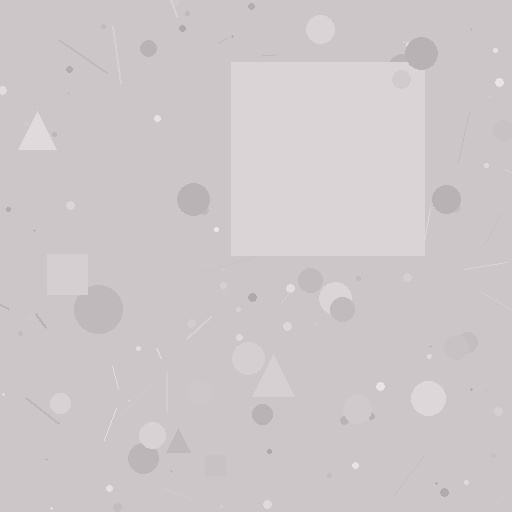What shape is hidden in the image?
A square is hidden in the image.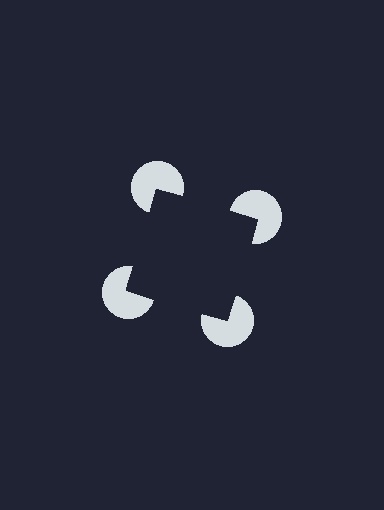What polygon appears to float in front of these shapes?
An illusory square — its edges are inferred from the aligned wedge cuts in the pac-man discs, not physically drawn.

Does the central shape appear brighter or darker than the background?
It typically appears slightly darker than the background, even though no actual brightness change is drawn.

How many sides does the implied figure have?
4 sides.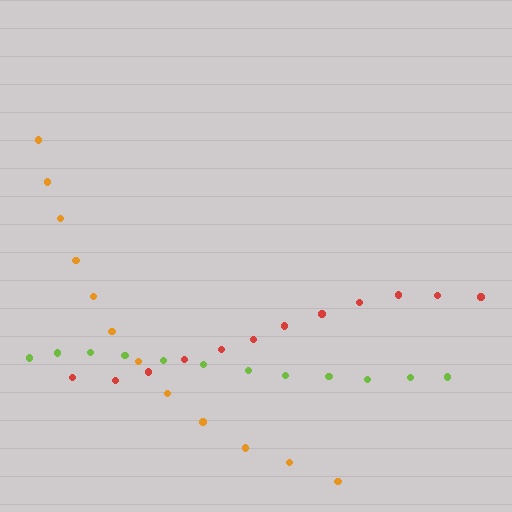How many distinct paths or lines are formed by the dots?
There are 3 distinct paths.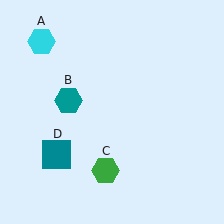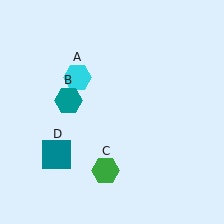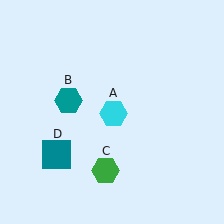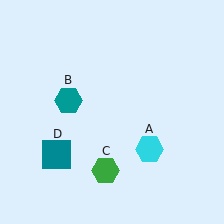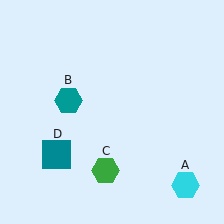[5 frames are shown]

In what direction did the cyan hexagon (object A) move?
The cyan hexagon (object A) moved down and to the right.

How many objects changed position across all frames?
1 object changed position: cyan hexagon (object A).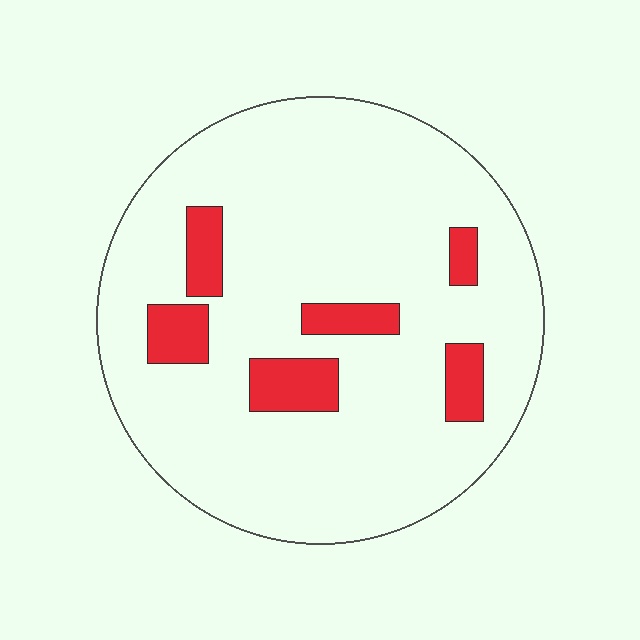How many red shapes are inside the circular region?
6.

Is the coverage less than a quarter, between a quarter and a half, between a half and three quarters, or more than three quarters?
Less than a quarter.